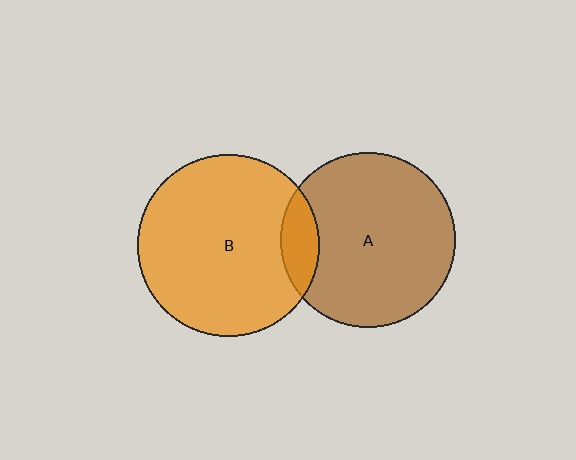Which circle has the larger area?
Circle B (orange).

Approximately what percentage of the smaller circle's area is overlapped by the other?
Approximately 15%.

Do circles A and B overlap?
Yes.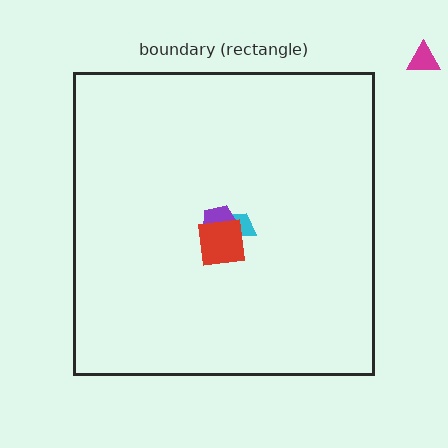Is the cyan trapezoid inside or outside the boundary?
Inside.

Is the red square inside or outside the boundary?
Inside.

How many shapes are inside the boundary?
3 inside, 1 outside.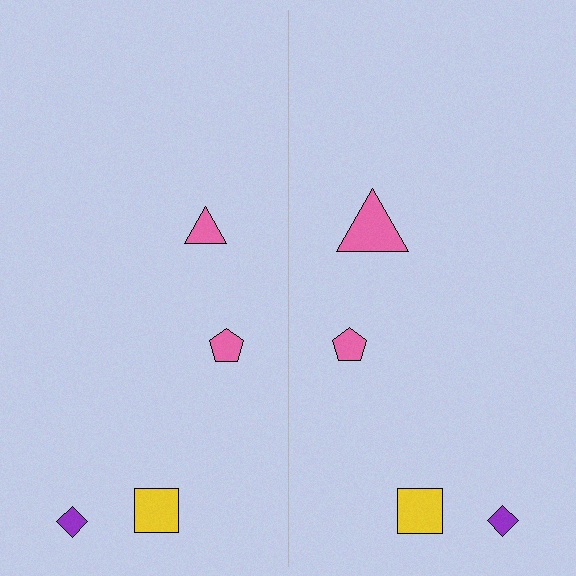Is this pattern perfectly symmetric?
No, the pattern is not perfectly symmetric. The pink triangle on the right side has a different size than its mirror counterpart.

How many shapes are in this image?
There are 8 shapes in this image.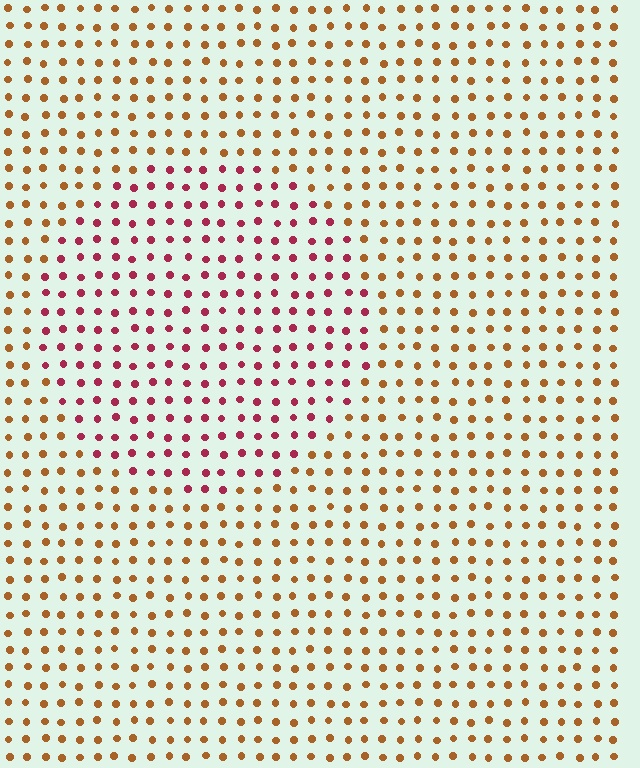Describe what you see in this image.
The image is filled with small brown elements in a uniform arrangement. A circle-shaped region is visible where the elements are tinted to a slightly different hue, forming a subtle color boundary.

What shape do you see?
I see a circle.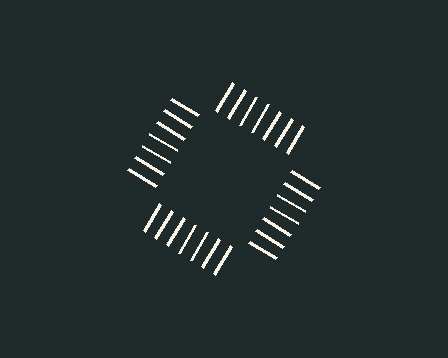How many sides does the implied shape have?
4 sides — the line-ends trace a square.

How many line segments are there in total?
28 — 7 along each of the 4 edges.